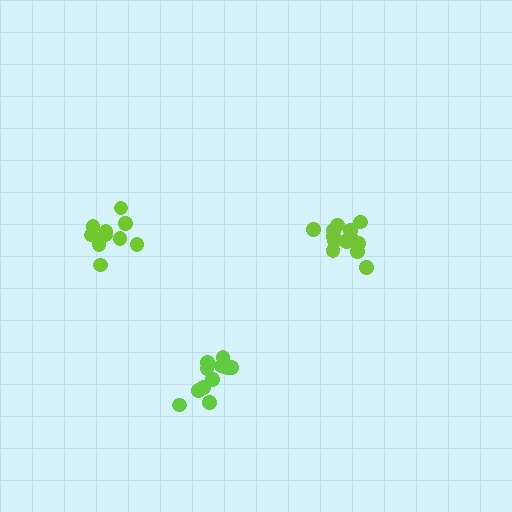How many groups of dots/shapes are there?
There are 3 groups.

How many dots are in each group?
Group 1: 12 dots, Group 2: 10 dots, Group 3: 14 dots (36 total).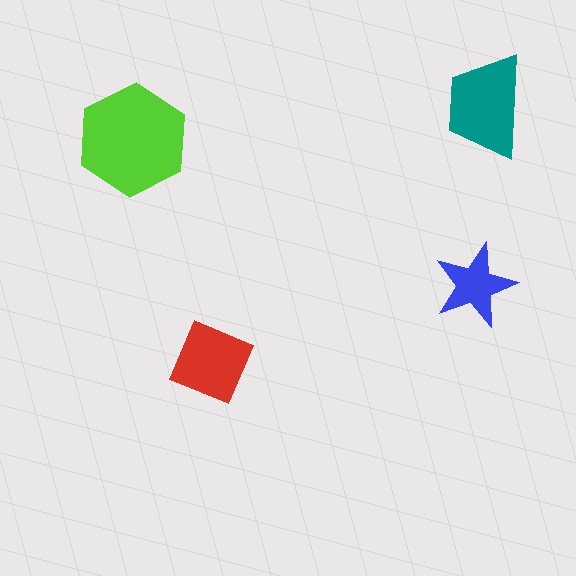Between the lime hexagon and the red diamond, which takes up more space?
The lime hexagon.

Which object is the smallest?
The blue star.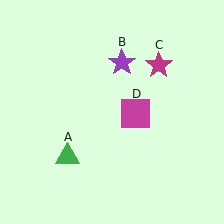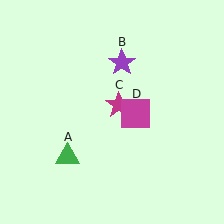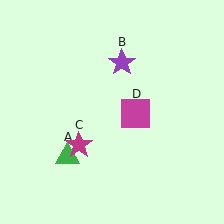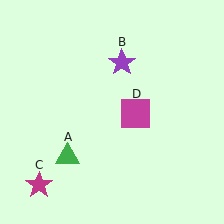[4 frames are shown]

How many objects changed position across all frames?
1 object changed position: magenta star (object C).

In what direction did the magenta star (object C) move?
The magenta star (object C) moved down and to the left.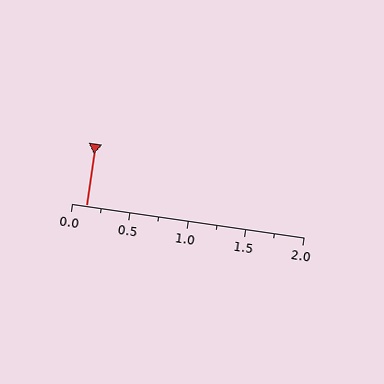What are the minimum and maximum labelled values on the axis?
The axis runs from 0.0 to 2.0.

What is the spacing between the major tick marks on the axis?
The major ticks are spaced 0.5 apart.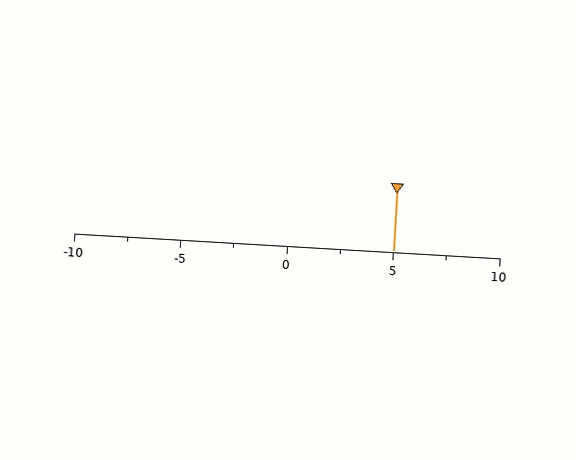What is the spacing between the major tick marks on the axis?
The major ticks are spaced 5 apart.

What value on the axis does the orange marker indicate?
The marker indicates approximately 5.